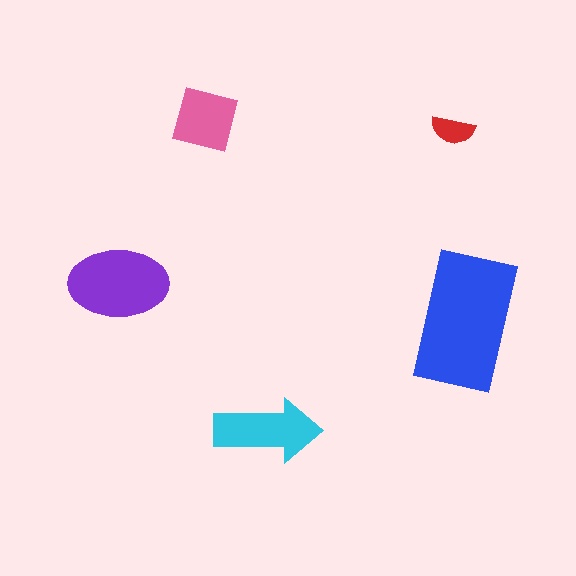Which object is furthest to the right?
The blue rectangle is rightmost.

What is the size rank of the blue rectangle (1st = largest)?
1st.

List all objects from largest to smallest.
The blue rectangle, the purple ellipse, the cyan arrow, the pink square, the red semicircle.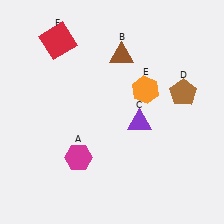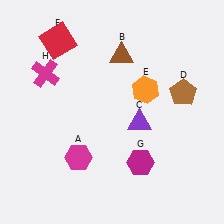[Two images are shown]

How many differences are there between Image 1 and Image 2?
There are 2 differences between the two images.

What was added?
A magenta hexagon (G), a magenta cross (H) were added in Image 2.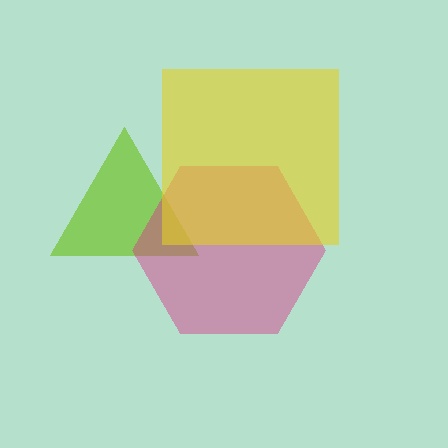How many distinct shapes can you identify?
There are 3 distinct shapes: a lime triangle, a magenta hexagon, a yellow square.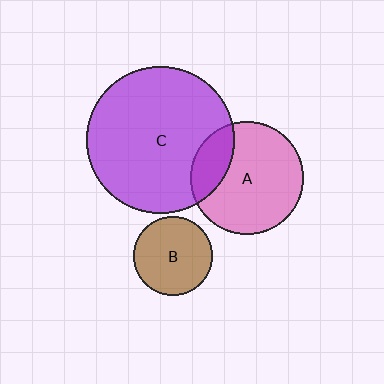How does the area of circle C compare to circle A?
Approximately 1.7 times.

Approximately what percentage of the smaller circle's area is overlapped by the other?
Approximately 20%.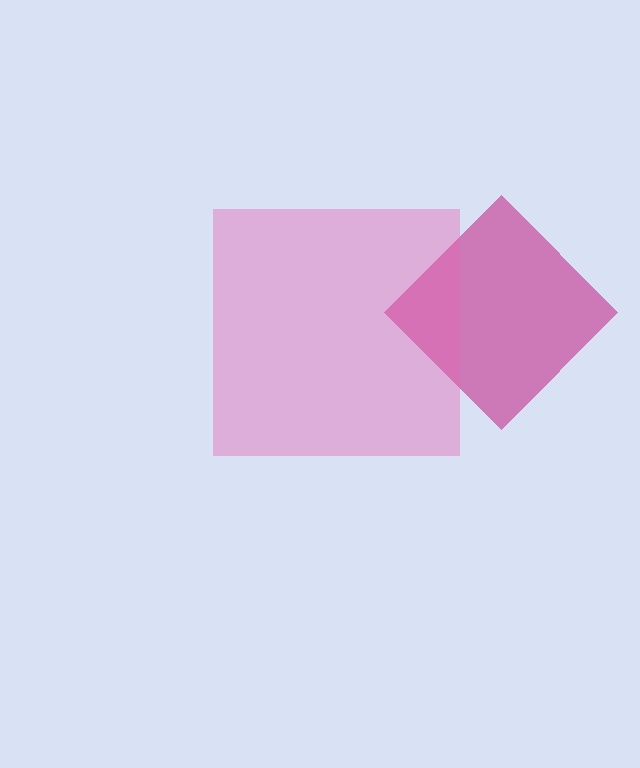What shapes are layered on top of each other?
The layered shapes are: a magenta diamond, a pink square.